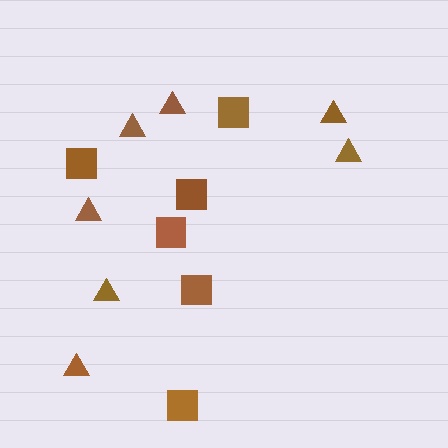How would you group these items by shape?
There are 2 groups: one group of squares (6) and one group of triangles (7).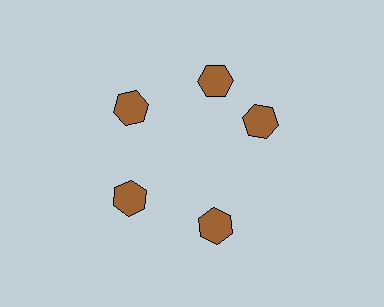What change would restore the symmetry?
The symmetry would be restored by rotating it back into even spacing with its neighbors so that all 5 hexagons sit at equal angles and equal distance from the center.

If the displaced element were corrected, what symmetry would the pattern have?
It would have 5-fold rotational symmetry — the pattern would map onto itself every 72 degrees.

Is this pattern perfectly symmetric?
No. The 5 brown hexagons are arranged in a ring, but one element near the 3 o'clock position is rotated out of alignment along the ring, breaking the 5-fold rotational symmetry.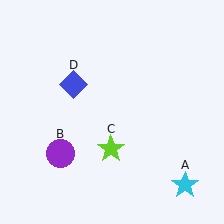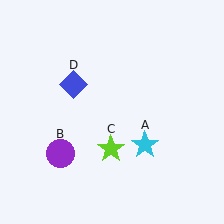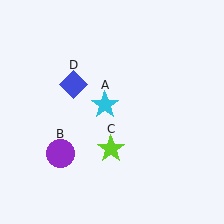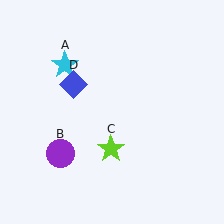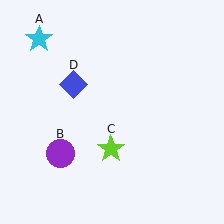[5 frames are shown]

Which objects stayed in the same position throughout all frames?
Purple circle (object B) and lime star (object C) and blue diamond (object D) remained stationary.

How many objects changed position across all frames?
1 object changed position: cyan star (object A).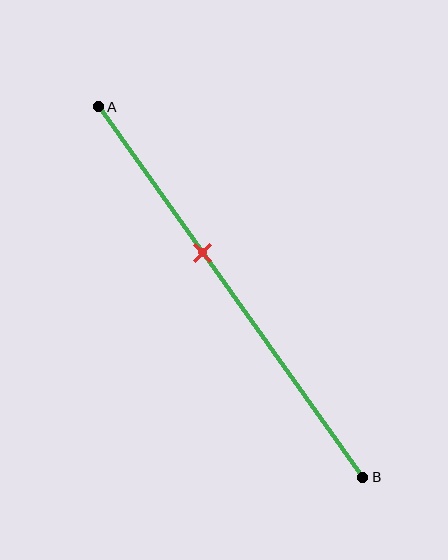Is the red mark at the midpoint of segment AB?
No, the mark is at about 40% from A, not at the 50% midpoint.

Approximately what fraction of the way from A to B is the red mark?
The red mark is approximately 40% of the way from A to B.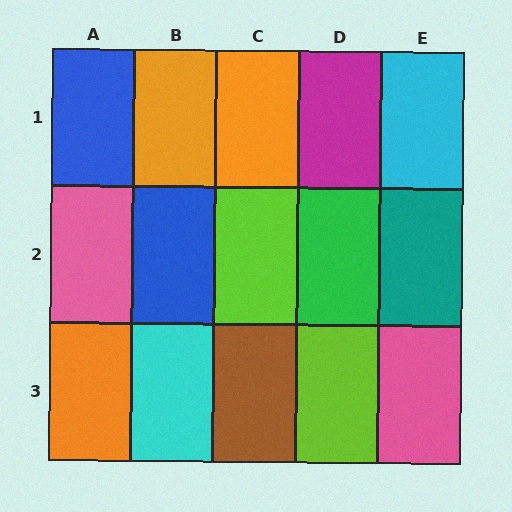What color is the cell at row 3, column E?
Pink.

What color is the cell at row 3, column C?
Brown.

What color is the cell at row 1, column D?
Magenta.